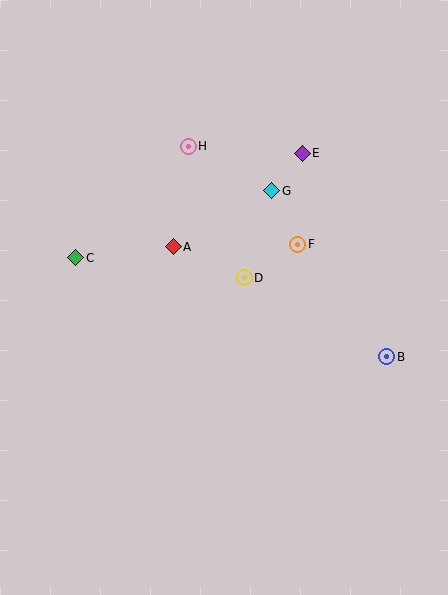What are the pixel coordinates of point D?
Point D is at (244, 278).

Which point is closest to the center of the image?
Point D at (244, 278) is closest to the center.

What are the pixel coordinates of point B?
Point B is at (387, 357).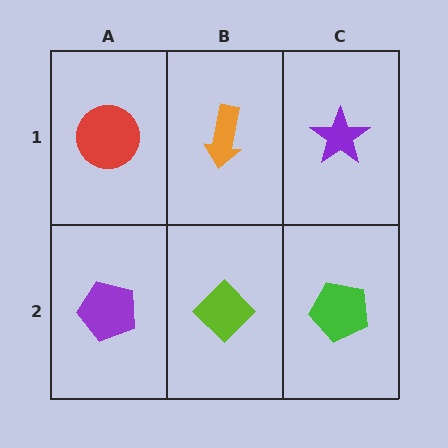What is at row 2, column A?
A purple pentagon.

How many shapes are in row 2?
3 shapes.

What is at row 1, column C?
A purple star.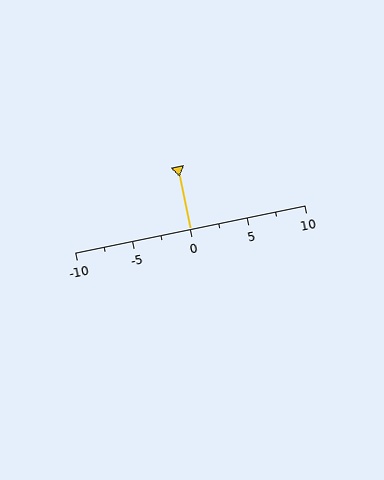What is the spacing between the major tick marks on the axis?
The major ticks are spaced 5 apart.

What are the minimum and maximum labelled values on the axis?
The axis runs from -10 to 10.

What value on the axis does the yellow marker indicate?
The marker indicates approximately 0.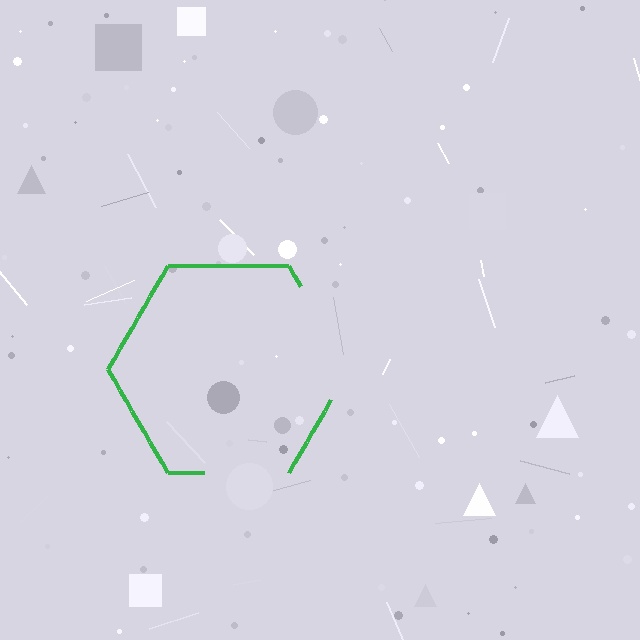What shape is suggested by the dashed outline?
The dashed outline suggests a hexagon.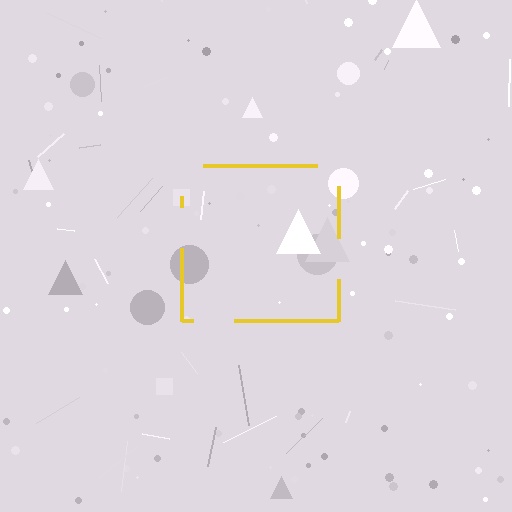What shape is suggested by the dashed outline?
The dashed outline suggests a square.